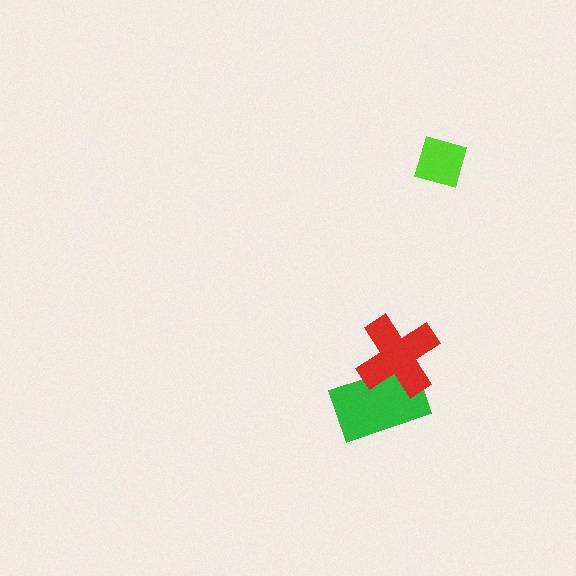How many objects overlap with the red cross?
1 object overlaps with the red cross.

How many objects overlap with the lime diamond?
0 objects overlap with the lime diamond.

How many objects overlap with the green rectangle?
1 object overlaps with the green rectangle.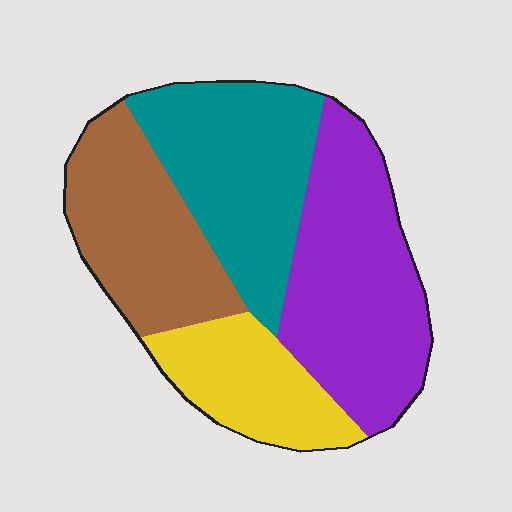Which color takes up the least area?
Yellow, at roughly 15%.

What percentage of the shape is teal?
Teal covers around 30% of the shape.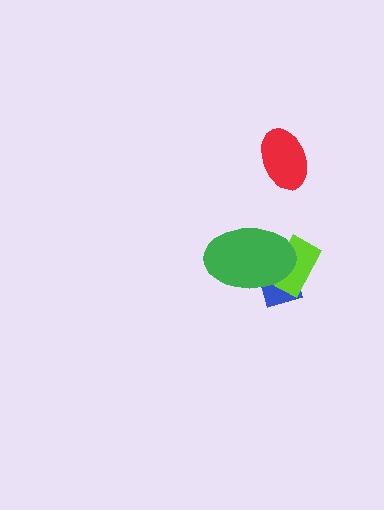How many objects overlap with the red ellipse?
0 objects overlap with the red ellipse.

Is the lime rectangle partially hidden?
Yes, it is partially covered by another shape.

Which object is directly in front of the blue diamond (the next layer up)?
The lime rectangle is directly in front of the blue diamond.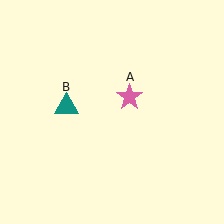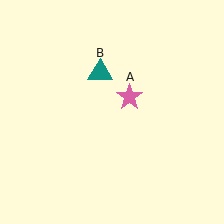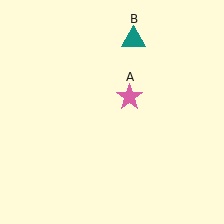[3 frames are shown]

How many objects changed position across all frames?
1 object changed position: teal triangle (object B).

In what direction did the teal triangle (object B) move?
The teal triangle (object B) moved up and to the right.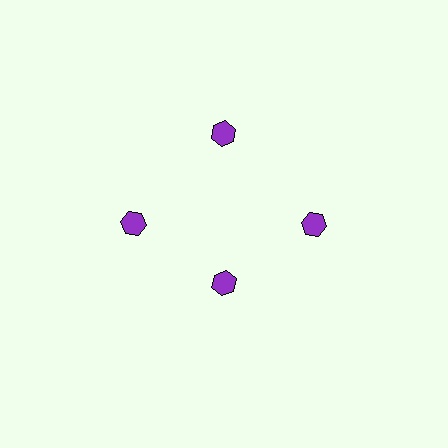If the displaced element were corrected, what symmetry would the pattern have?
It would have 4-fold rotational symmetry — the pattern would map onto itself every 90 degrees.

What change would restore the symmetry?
The symmetry would be restored by moving it outward, back onto the ring so that all 4 hexagons sit at equal angles and equal distance from the center.